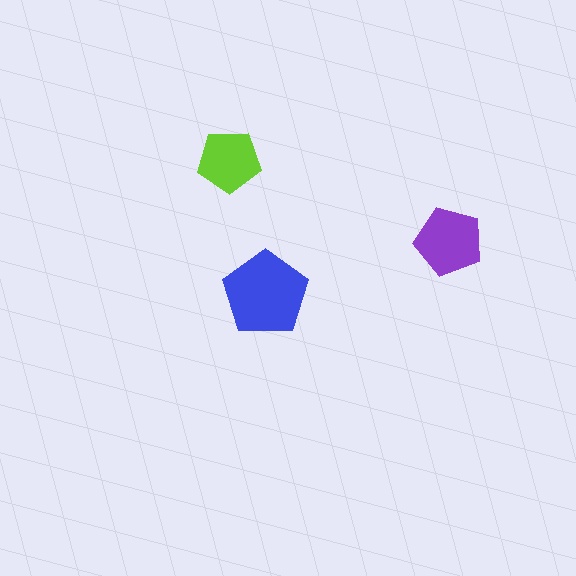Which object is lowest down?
The blue pentagon is bottommost.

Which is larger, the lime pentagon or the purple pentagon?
The purple one.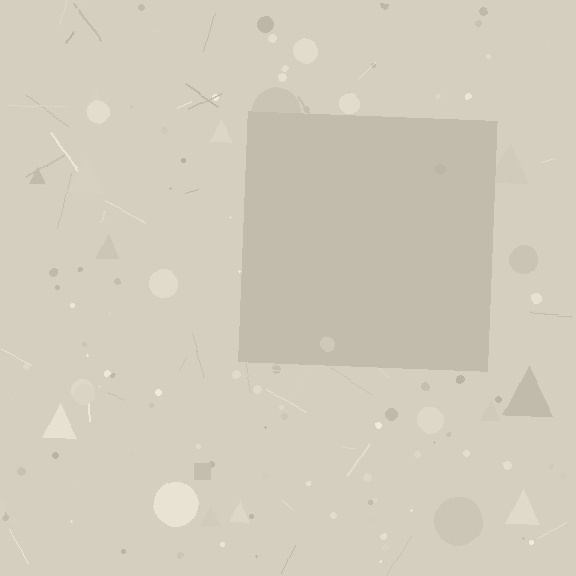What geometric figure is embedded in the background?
A square is embedded in the background.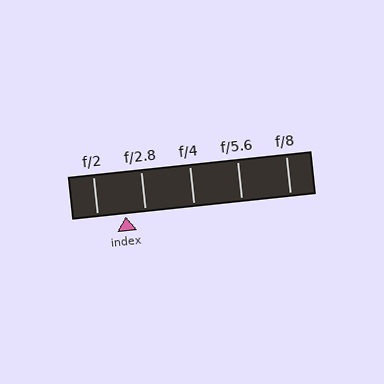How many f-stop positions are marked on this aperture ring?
There are 5 f-stop positions marked.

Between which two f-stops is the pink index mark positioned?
The index mark is between f/2 and f/2.8.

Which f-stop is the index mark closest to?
The index mark is closest to f/2.8.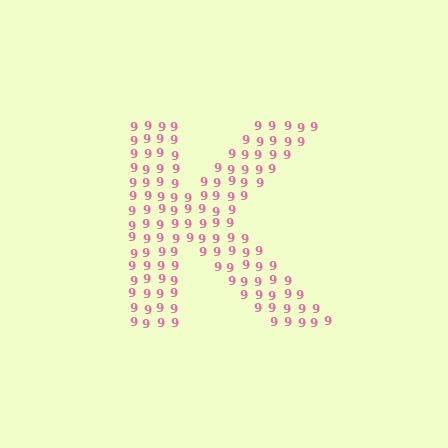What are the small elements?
The small elements are digit 9's.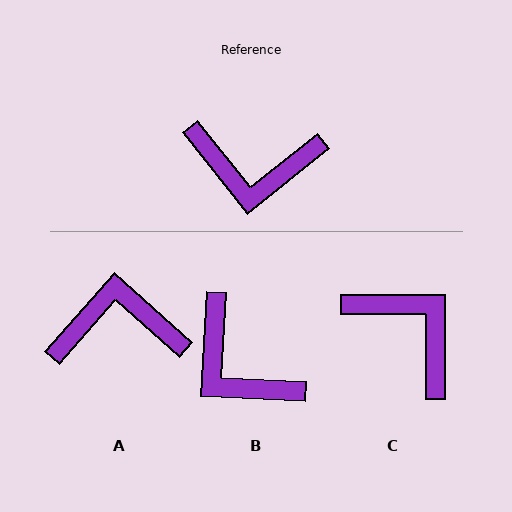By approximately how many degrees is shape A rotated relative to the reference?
Approximately 170 degrees clockwise.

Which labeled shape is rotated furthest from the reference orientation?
A, about 170 degrees away.